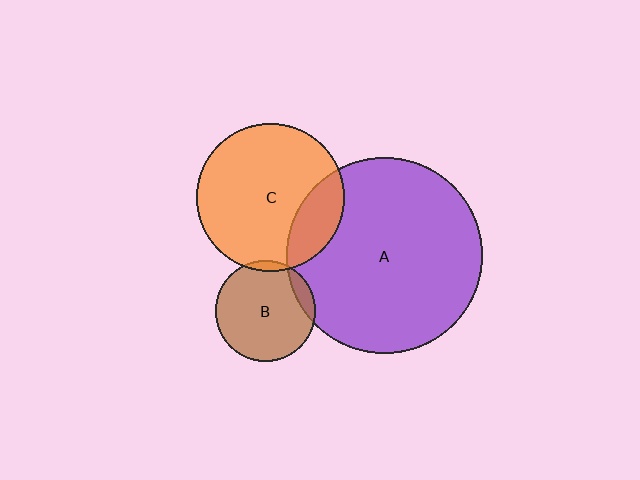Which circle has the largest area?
Circle A (purple).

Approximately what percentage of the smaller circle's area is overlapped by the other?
Approximately 20%.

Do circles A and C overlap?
Yes.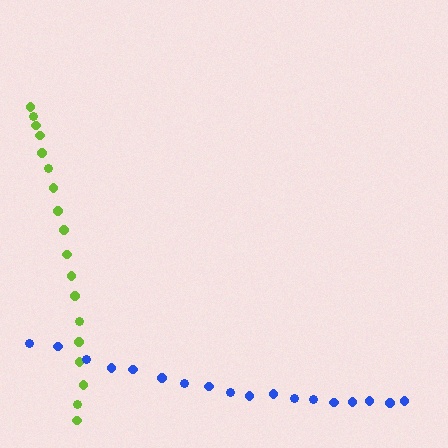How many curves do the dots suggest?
There are 2 distinct paths.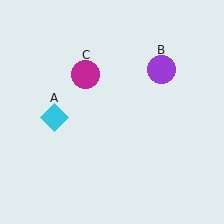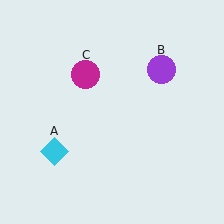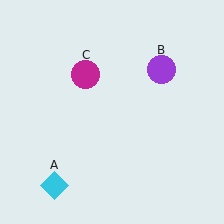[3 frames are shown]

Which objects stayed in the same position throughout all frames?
Purple circle (object B) and magenta circle (object C) remained stationary.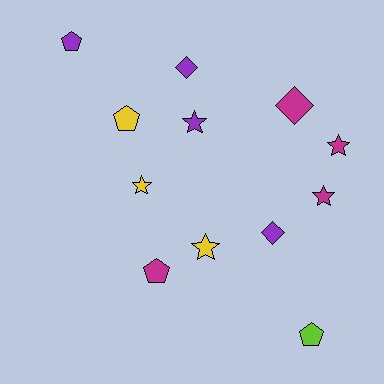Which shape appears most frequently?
Star, with 5 objects.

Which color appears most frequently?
Purple, with 4 objects.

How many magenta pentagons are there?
There is 1 magenta pentagon.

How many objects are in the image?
There are 12 objects.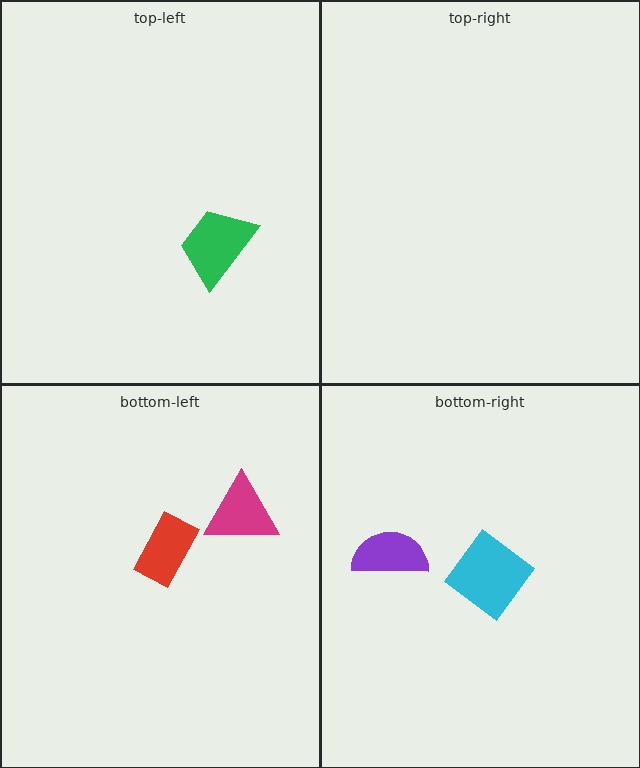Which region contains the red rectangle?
The bottom-left region.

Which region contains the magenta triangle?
The bottom-left region.